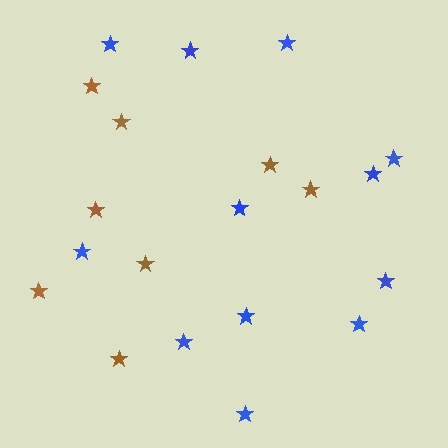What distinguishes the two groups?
There are 2 groups: one group of brown stars (8) and one group of blue stars (12).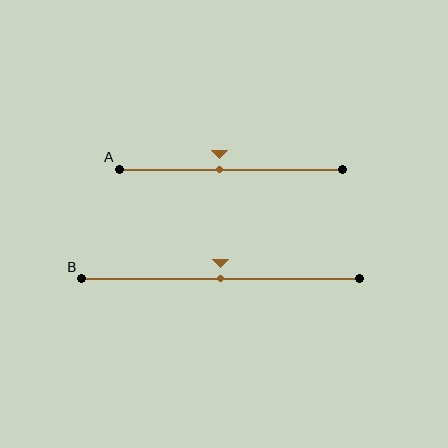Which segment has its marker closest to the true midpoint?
Segment B has its marker closest to the true midpoint.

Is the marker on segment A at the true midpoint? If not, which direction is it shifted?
No, the marker on segment A is shifted to the left by about 5% of the segment length.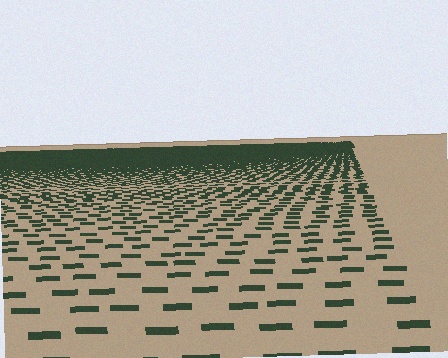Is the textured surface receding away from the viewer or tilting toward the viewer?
The surface is receding away from the viewer. Texture elements get smaller and denser toward the top.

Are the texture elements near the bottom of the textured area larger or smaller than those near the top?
Larger. Near the bottom, elements are closer to the viewer and appear at a bigger on-screen size.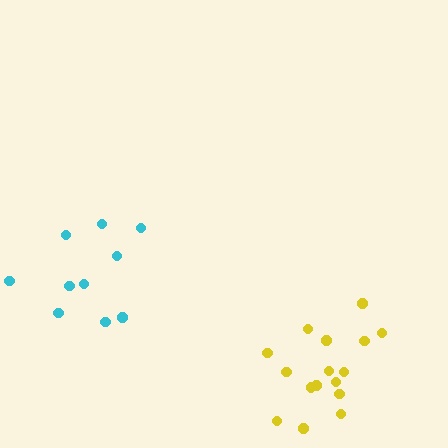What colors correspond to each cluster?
The clusters are colored: cyan, yellow.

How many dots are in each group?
Group 1: 10 dots, Group 2: 16 dots (26 total).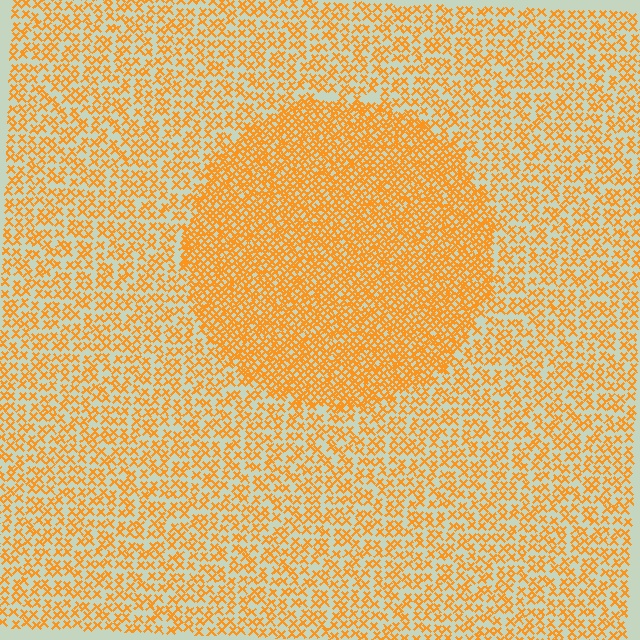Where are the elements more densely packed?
The elements are more densely packed inside the circle boundary.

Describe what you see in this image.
The image contains small orange elements arranged at two different densities. A circle-shaped region is visible where the elements are more densely packed than the surrounding area.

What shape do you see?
I see a circle.